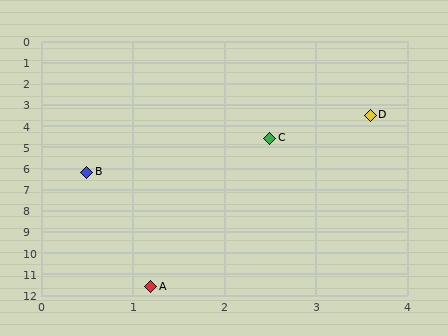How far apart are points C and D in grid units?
Points C and D are about 1.6 grid units apart.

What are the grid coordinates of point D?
Point D is at approximately (3.6, 3.5).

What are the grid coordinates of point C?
Point C is at approximately (2.5, 4.6).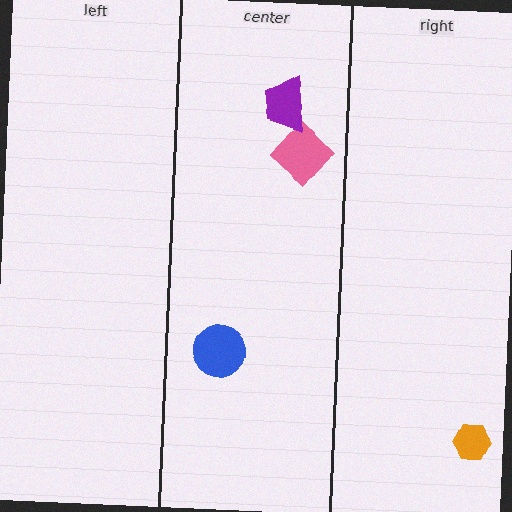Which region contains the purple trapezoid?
The center region.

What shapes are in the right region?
The orange hexagon.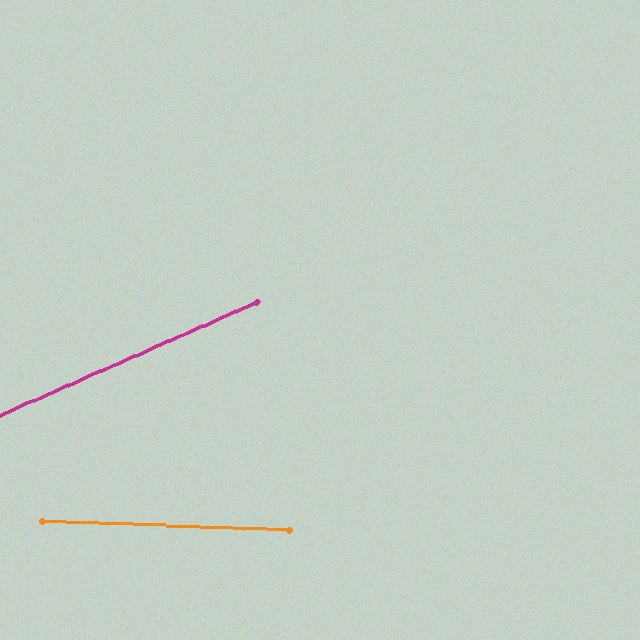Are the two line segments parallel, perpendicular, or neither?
Neither parallel nor perpendicular — they differ by about 26°.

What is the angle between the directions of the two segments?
Approximately 26 degrees.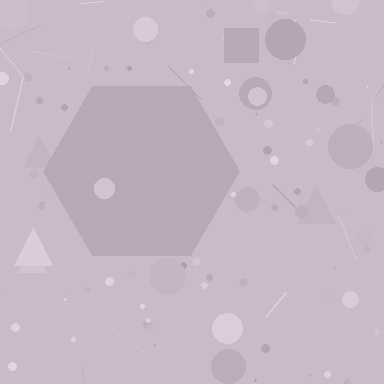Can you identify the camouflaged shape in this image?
The camouflaged shape is a hexagon.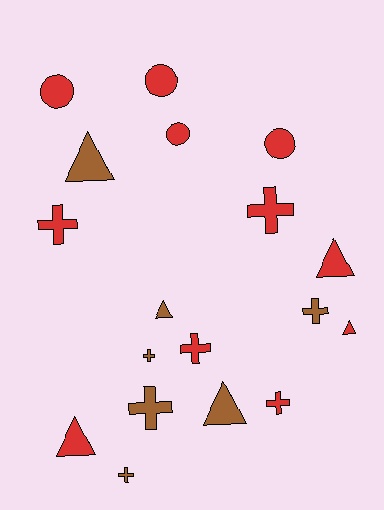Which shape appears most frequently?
Cross, with 8 objects.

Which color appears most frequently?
Red, with 11 objects.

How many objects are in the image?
There are 18 objects.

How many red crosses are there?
There are 4 red crosses.